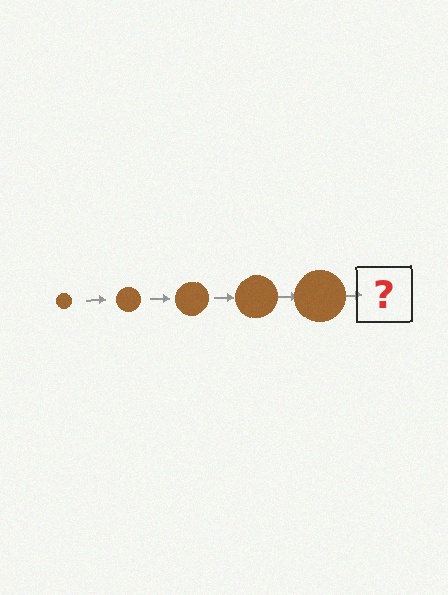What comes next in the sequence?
The next element should be a brown circle, larger than the previous one.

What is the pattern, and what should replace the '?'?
The pattern is that the circle gets progressively larger each step. The '?' should be a brown circle, larger than the previous one.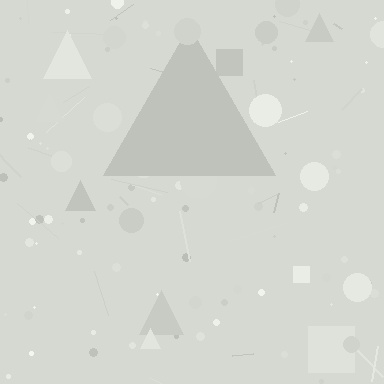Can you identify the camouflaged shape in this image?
The camouflaged shape is a triangle.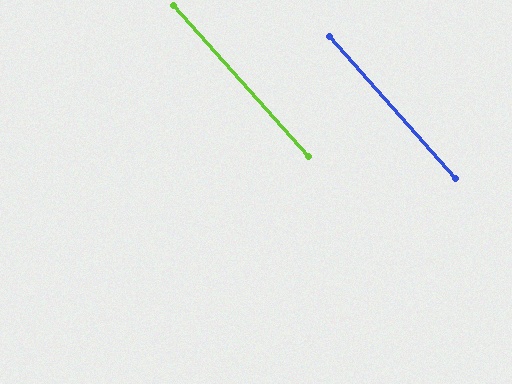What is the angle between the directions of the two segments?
Approximately 0 degrees.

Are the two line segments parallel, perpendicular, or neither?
Parallel — their directions differ by only 0.5°.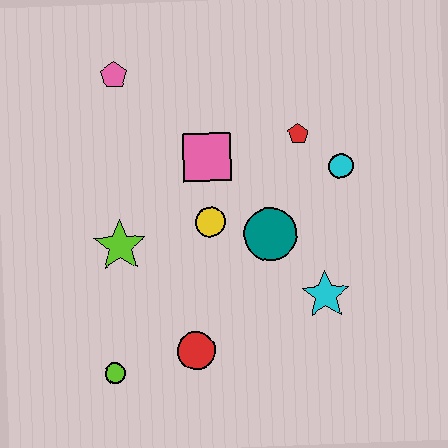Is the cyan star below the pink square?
Yes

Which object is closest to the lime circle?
The red circle is closest to the lime circle.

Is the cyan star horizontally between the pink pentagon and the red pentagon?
No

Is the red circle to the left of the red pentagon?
Yes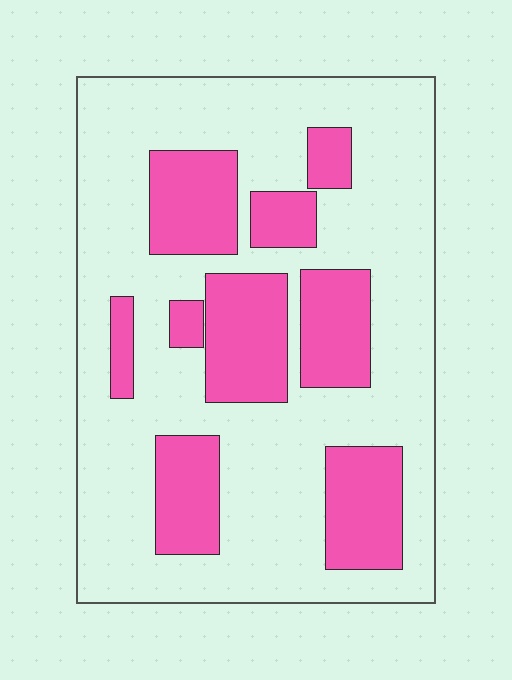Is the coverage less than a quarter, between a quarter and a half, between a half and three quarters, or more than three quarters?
Between a quarter and a half.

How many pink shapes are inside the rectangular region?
9.